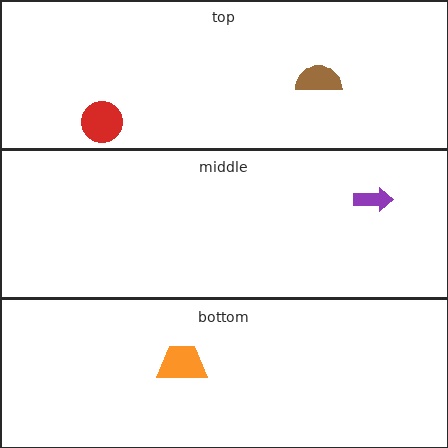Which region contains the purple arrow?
The middle region.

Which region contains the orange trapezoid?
The bottom region.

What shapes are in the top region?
The brown semicircle, the red circle.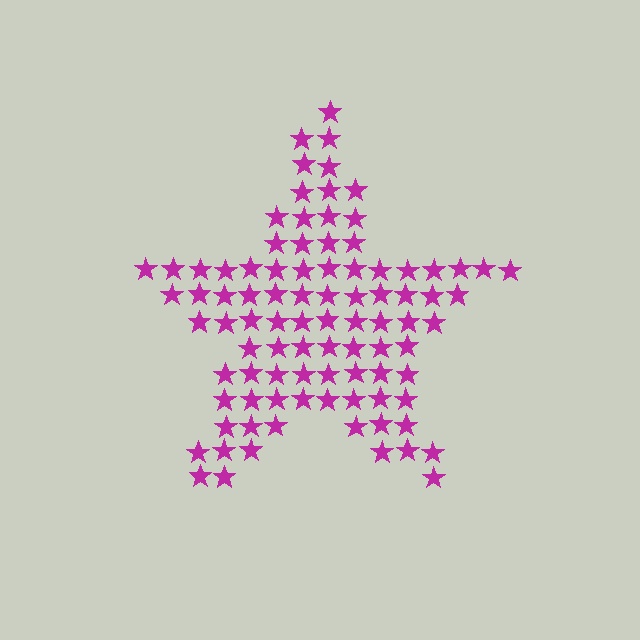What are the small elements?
The small elements are stars.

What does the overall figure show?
The overall figure shows a star.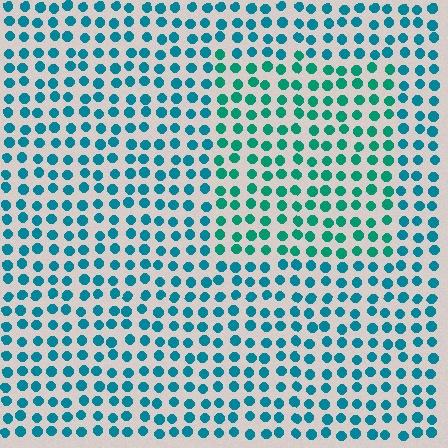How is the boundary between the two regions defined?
The boundary is defined purely by a slight shift in hue (about 24 degrees). Spacing, size, and orientation are identical on both sides.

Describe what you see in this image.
The image is filled with small teal elements in a uniform arrangement. A rectangle-shaped region is visible where the elements are tinted to a slightly different hue, forming a subtle color boundary.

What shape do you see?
I see a rectangle.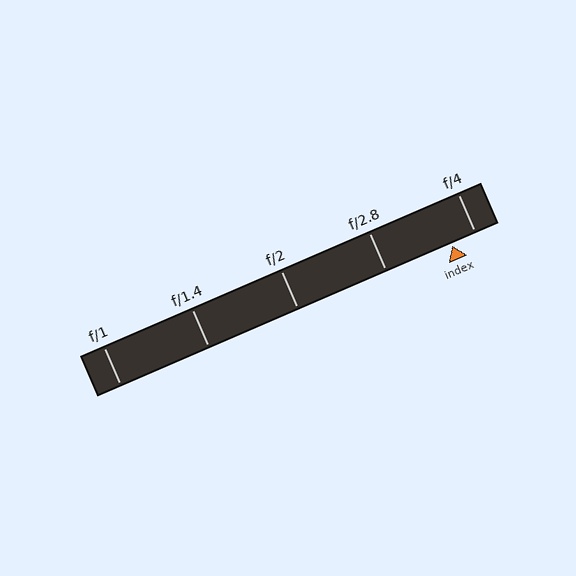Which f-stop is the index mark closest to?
The index mark is closest to f/4.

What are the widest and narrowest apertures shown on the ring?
The widest aperture shown is f/1 and the narrowest is f/4.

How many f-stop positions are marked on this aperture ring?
There are 5 f-stop positions marked.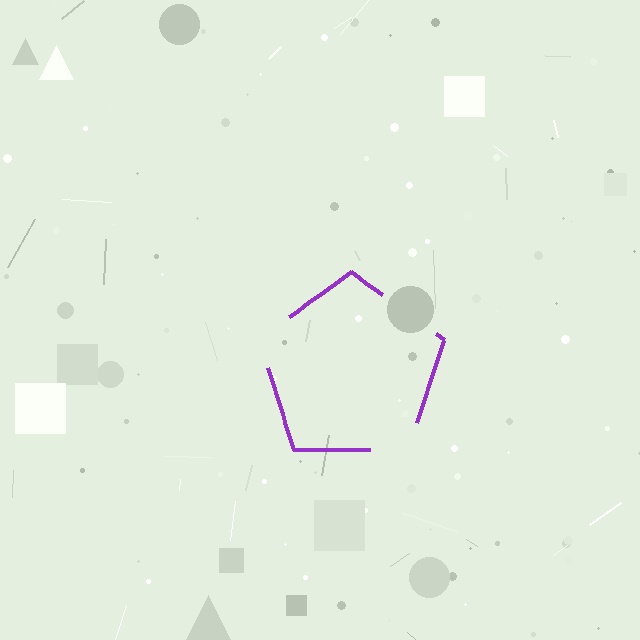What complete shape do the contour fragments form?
The contour fragments form a pentagon.